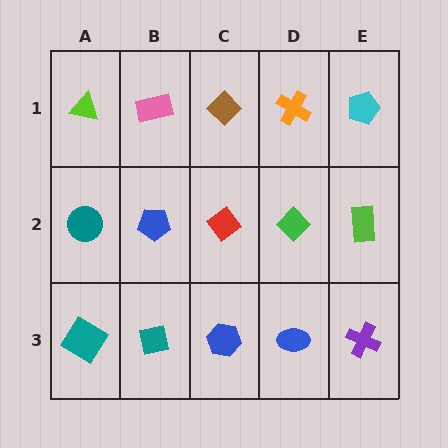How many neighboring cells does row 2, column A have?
3.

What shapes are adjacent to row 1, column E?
A lime rectangle (row 2, column E), an orange cross (row 1, column D).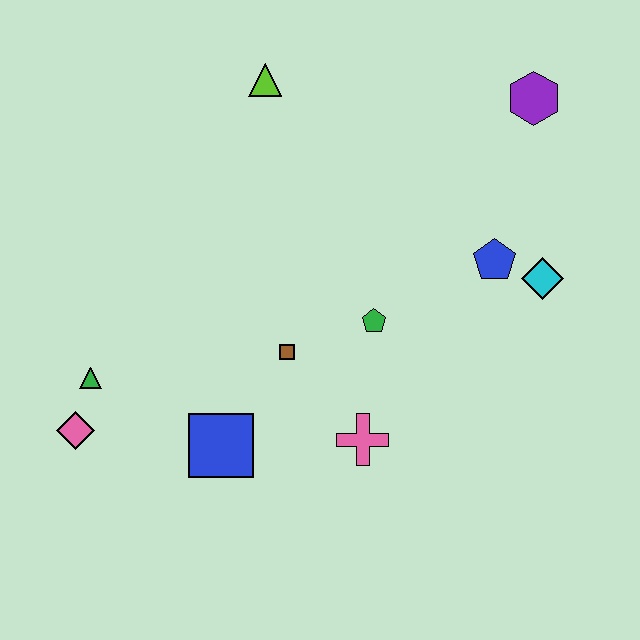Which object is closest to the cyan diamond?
The blue pentagon is closest to the cyan diamond.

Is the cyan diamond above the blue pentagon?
No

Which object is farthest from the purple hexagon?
The pink diamond is farthest from the purple hexagon.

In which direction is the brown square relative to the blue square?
The brown square is above the blue square.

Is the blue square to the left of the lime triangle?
Yes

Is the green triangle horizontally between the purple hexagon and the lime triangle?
No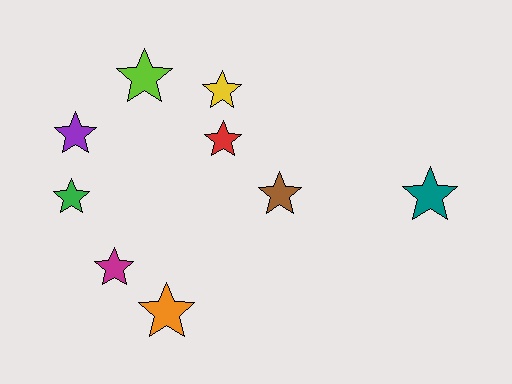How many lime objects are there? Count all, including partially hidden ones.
There is 1 lime object.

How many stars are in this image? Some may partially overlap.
There are 9 stars.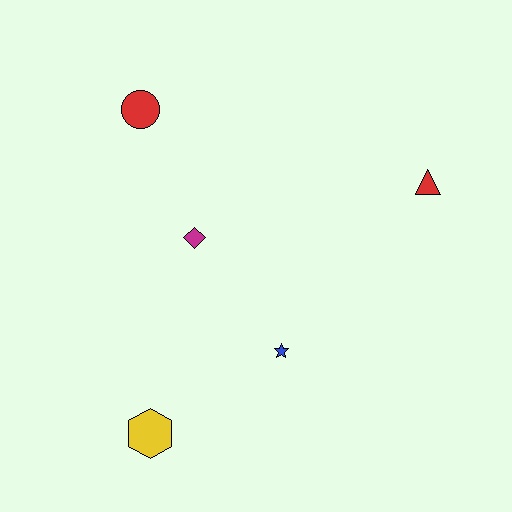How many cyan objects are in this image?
There are no cyan objects.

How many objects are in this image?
There are 5 objects.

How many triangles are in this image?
There is 1 triangle.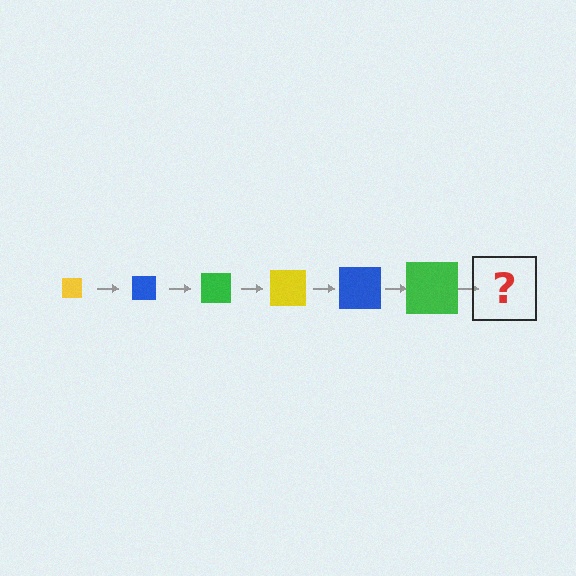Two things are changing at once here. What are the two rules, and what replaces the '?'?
The two rules are that the square grows larger each step and the color cycles through yellow, blue, and green. The '?' should be a yellow square, larger than the previous one.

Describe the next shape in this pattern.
It should be a yellow square, larger than the previous one.